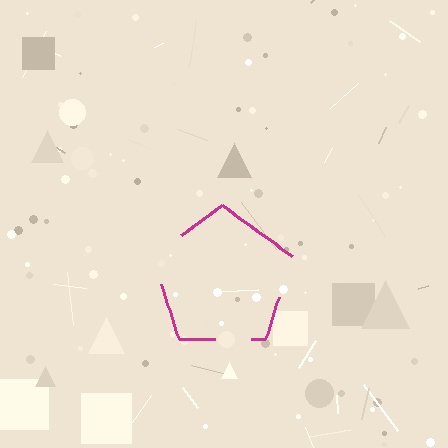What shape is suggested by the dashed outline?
The dashed outline suggests a pentagon.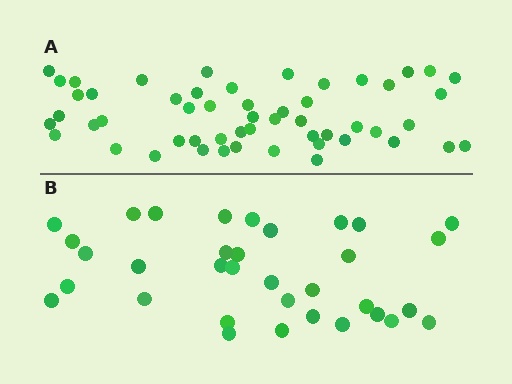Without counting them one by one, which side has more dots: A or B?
Region A (the top region) has more dots.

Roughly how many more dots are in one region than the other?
Region A has approximately 20 more dots than region B.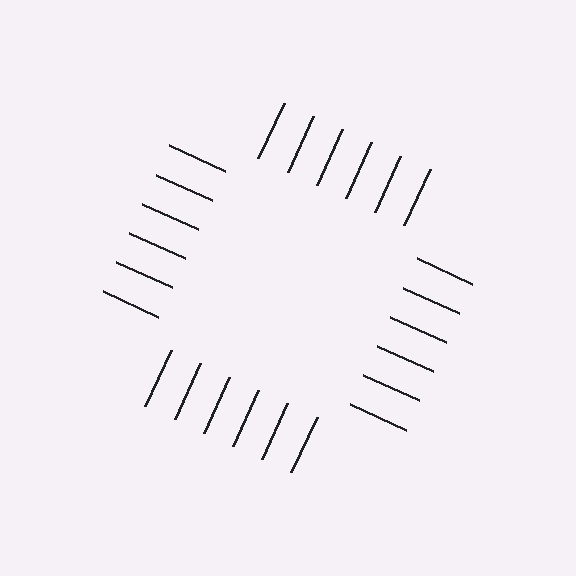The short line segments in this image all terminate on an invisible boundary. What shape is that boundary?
An illusory square — the line segments terminate on its edges but no continuous stroke is drawn.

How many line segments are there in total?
24 — 6 along each of the 4 edges.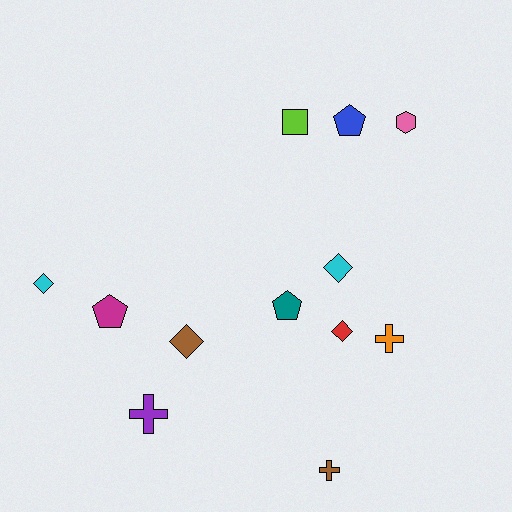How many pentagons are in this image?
There are 3 pentagons.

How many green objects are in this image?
There are no green objects.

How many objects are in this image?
There are 12 objects.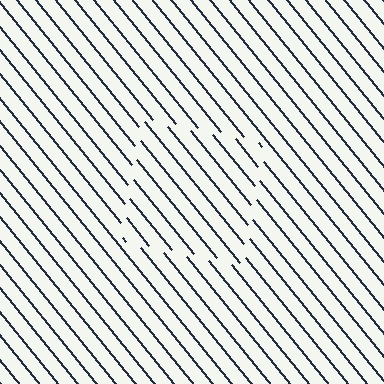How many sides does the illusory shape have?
4 sides — the line-ends trace a square.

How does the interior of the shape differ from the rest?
The interior of the shape contains the same grating, shifted by half a period — the contour is defined by the phase discontinuity where line-ends from the inner and outer gratings abut.